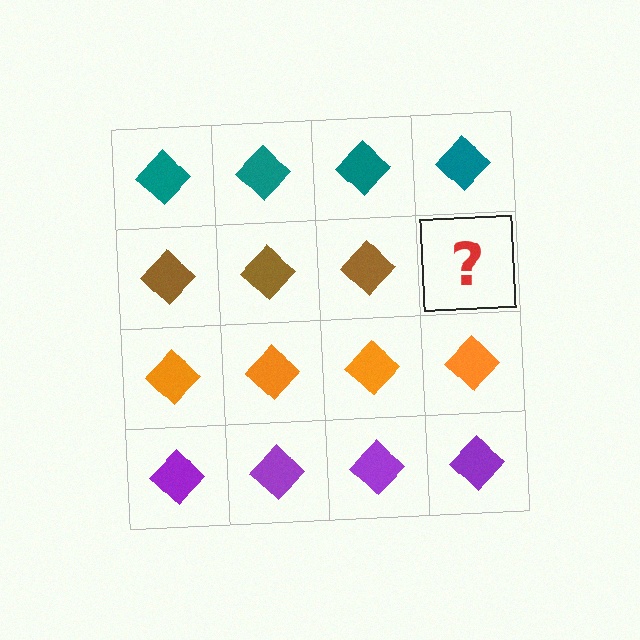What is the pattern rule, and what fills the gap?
The rule is that each row has a consistent color. The gap should be filled with a brown diamond.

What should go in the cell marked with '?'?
The missing cell should contain a brown diamond.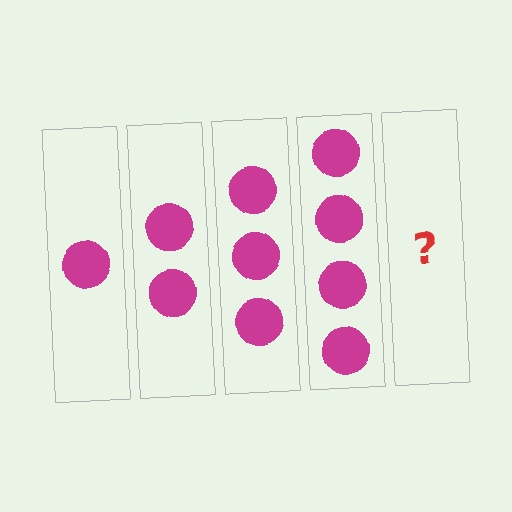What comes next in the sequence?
The next element should be 5 circles.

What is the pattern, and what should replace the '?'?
The pattern is that each step adds one more circle. The '?' should be 5 circles.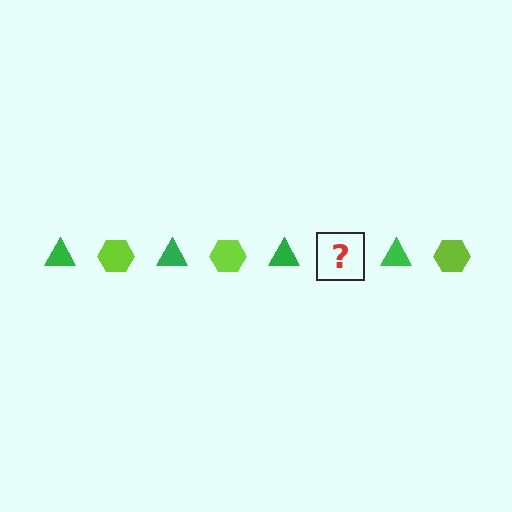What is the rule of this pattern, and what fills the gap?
The rule is that the pattern alternates between green triangle and lime hexagon. The gap should be filled with a lime hexagon.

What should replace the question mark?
The question mark should be replaced with a lime hexagon.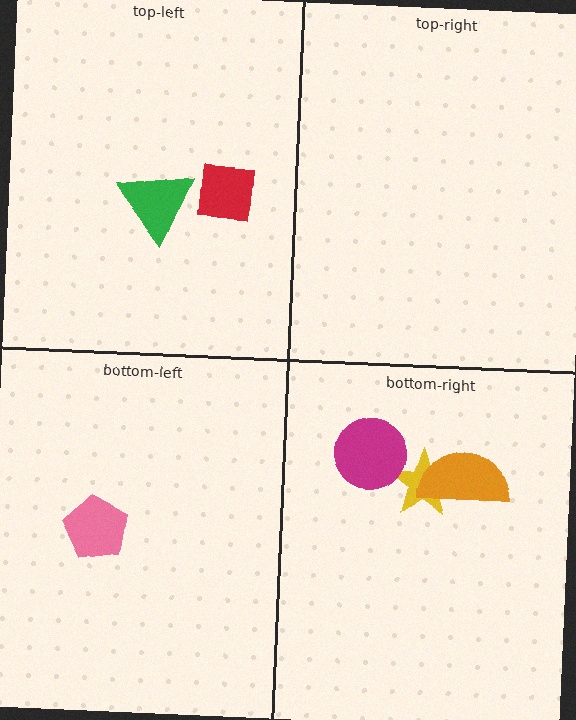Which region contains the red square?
The top-left region.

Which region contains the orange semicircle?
The bottom-right region.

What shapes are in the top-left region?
The green triangle, the red square.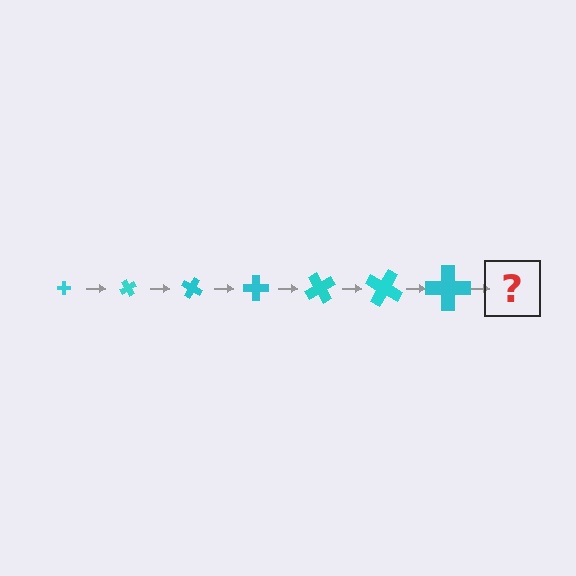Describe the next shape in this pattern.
It should be a cross, larger than the previous one and rotated 420 degrees from the start.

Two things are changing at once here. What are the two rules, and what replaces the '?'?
The two rules are that the cross grows larger each step and it rotates 60 degrees each step. The '?' should be a cross, larger than the previous one and rotated 420 degrees from the start.